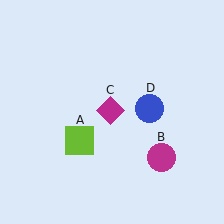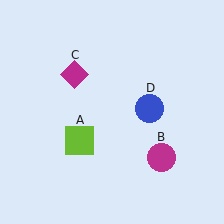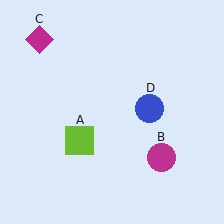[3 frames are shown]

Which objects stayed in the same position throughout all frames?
Lime square (object A) and magenta circle (object B) and blue circle (object D) remained stationary.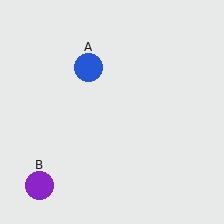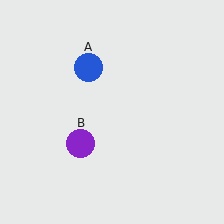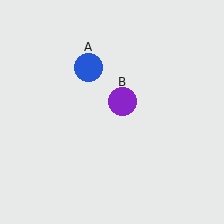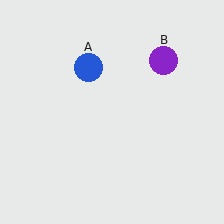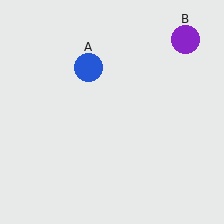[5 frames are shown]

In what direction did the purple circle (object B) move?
The purple circle (object B) moved up and to the right.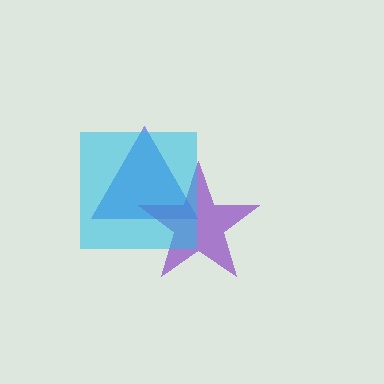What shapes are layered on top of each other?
The layered shapes are: a blue triangle, a purple star, a cyan square.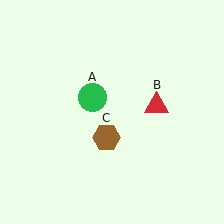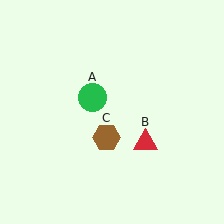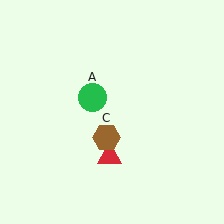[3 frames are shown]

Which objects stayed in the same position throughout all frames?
Green circle (object A) and brown hexagon (object C) remained stationary.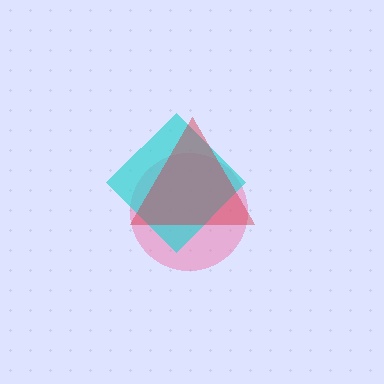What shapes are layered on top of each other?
The layered shapes are: a pink circle, a cyan diamond, a red triangle.